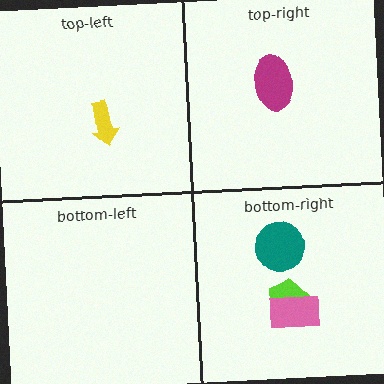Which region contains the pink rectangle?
The bottom-right region.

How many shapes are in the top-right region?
1.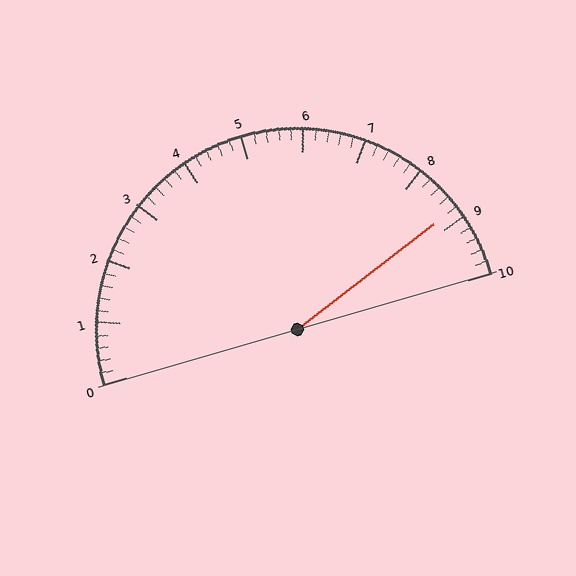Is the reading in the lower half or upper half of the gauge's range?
The reading is in the upper half of the range (0 to 10).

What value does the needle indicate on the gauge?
The needle indicates approximately 8.8.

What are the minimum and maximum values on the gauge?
The gauge ranges from 0 to 10.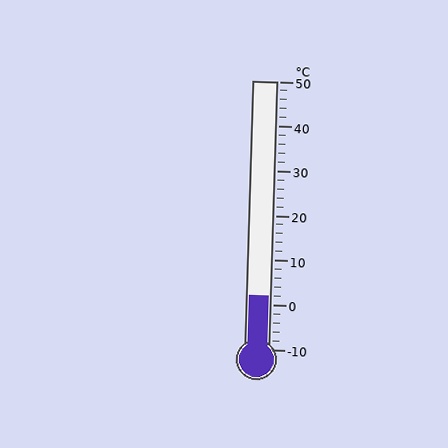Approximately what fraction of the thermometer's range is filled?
The thermometer is filled to approximately 20% of its range.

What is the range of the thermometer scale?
The thermometer scale ranges from -10°C to 50°C.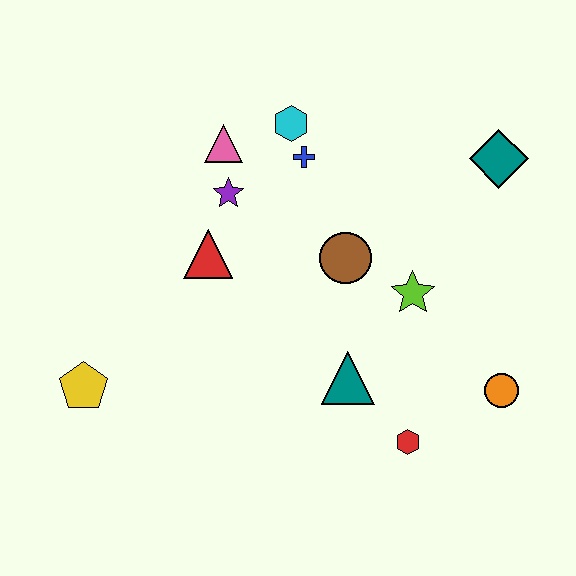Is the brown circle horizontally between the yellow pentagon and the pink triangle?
No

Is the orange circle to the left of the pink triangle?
No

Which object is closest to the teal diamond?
The lime star is closest to the teal diamond.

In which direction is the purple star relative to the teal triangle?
The purple star is above the teal triangle.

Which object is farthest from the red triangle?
The orange circle is farthest from the red triangle.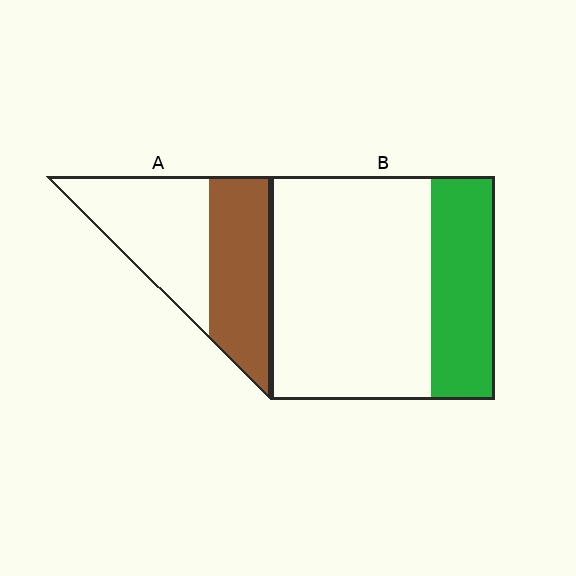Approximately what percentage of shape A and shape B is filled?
A is approximately 45% and B is approximately 30%.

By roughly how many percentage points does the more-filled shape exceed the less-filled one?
By roughly 20 percentage points (A over B).